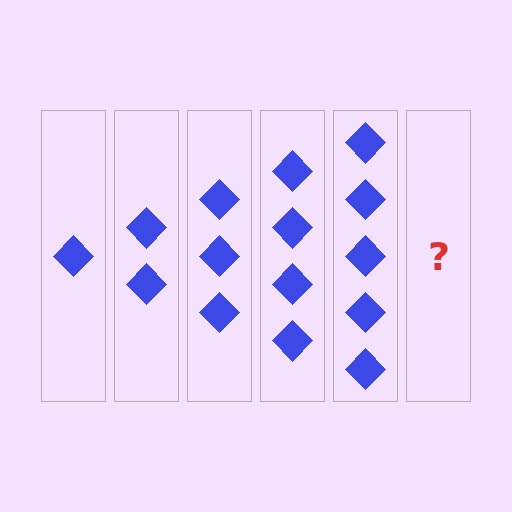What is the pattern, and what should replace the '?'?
The pattern is that each step adds one more diamond. The '?' should be 6 diamonds.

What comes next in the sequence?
The next element should be 6 diamonds.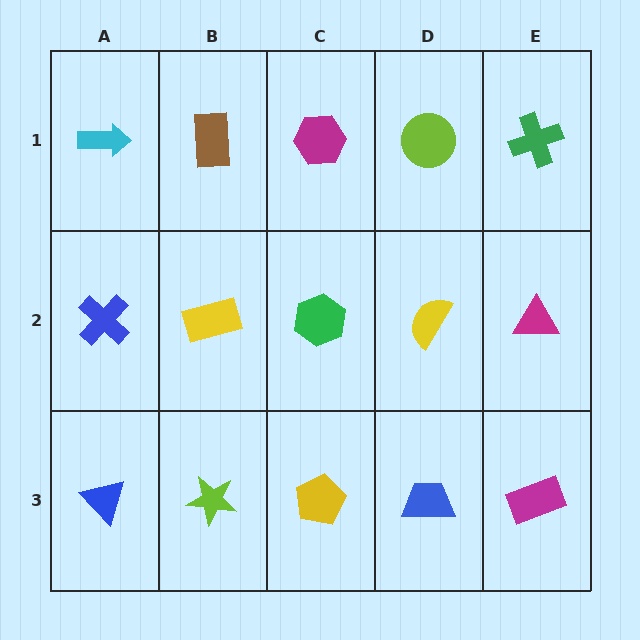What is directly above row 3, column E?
A magenta triangle.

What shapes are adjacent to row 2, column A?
A cyan arrow (row 1, column A), a blue triangle (row 3, column A), a yellow rectangle (row 2, column B).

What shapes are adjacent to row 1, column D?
A yellow semicircle (row 2, column D), a magenta hexagon (row 1, column C), a green cross (row 1, column E).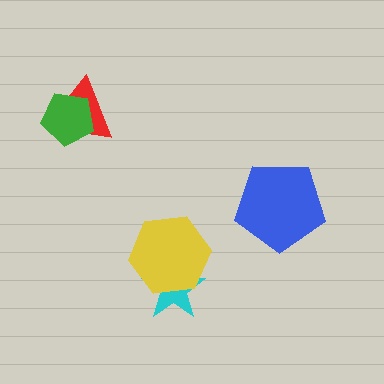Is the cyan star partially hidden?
Yes, it is partially covered by another shape.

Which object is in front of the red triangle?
The green pentagon is in front of the red triangle.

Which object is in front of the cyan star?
The yellow hexagon is in front of the cyan star.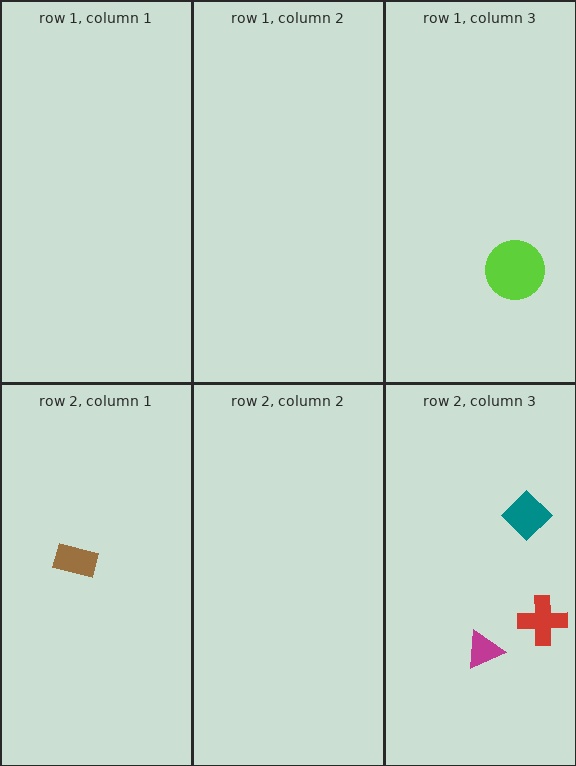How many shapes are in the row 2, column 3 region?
3.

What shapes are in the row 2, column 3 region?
The magenta triangle, the red cross, the teal diamond.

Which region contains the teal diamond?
The row 2, column 3 region.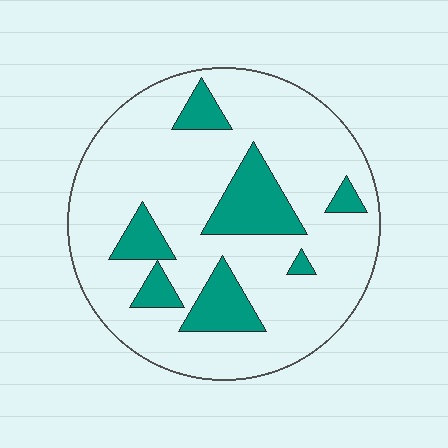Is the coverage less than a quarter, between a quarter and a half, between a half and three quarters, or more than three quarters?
Less than a quarter.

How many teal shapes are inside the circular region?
7.